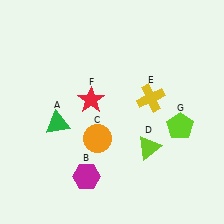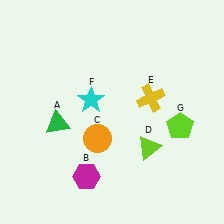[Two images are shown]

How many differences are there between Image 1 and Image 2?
There is 1 difference between the two images.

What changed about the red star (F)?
In Image 1, F is red. In Image 2, it changed to cyan.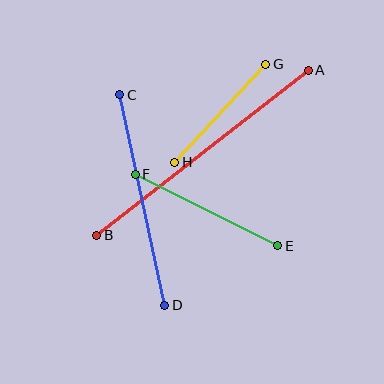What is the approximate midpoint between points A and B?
The midpoint is at approximately (202, 153) pixels.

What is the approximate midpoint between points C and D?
The midpoint is at approximately (142, 200) pixels.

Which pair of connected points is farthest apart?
Points A and B are farthest apart.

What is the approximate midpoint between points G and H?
The midpoint is at approximately (220, 113) pixels.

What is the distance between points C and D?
The distance is approximately 215 pixels.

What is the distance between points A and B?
The distance is approximately 269 pixels.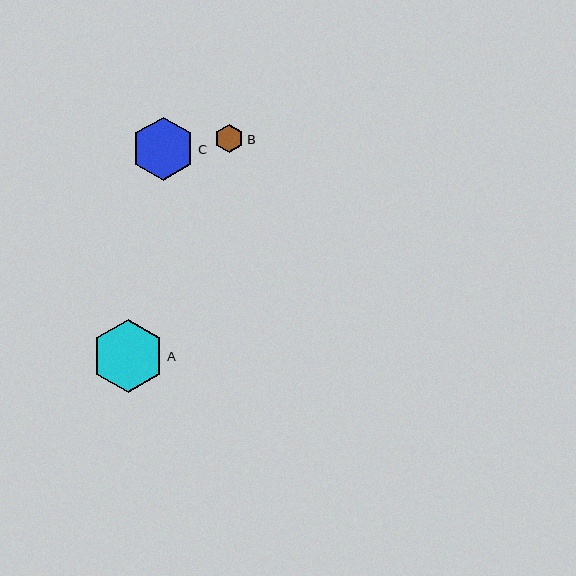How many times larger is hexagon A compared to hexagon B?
Hexagon A is approximately 2.5 times the size of hexagon B.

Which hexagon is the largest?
Hexagon A is the largest with a size of approximately 72 pixels.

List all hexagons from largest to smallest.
From largest to smallest: A, C, B.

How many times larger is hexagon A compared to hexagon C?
Hexagon A is approximately 1.1 times the size of hexagon C.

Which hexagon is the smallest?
Hexagon B is the smallest with a size of approximately 29 pixels.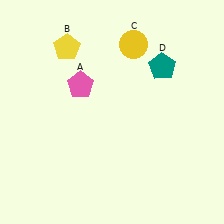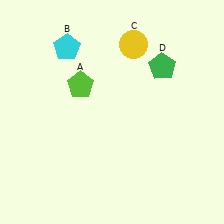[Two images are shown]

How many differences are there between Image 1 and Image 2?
There are 3 differences between the two images.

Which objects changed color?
A changed from pink to lime. B changed from yellow to cyan. D changed from teal to green.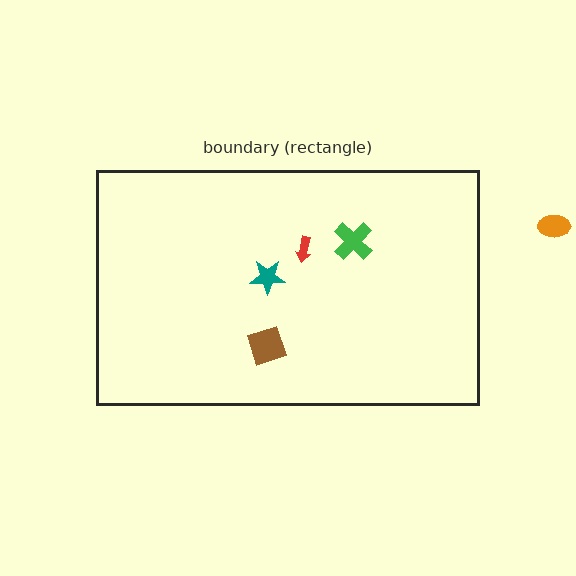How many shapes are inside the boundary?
4 inside, 1 outside.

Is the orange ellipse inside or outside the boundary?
Outside.